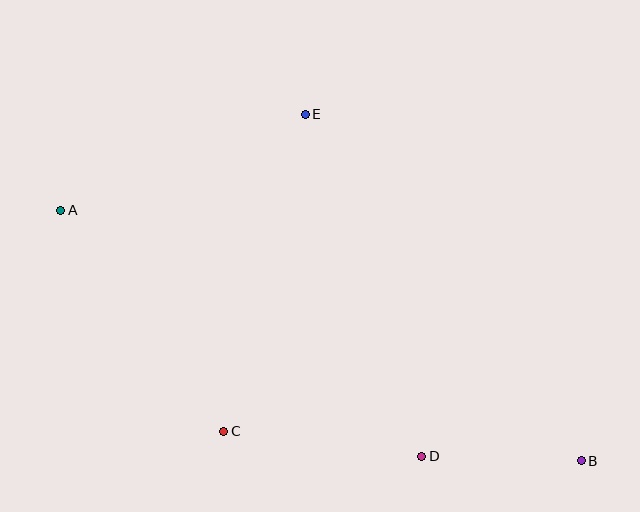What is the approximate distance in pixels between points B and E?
The distance between B and E is approximately 443 pixels.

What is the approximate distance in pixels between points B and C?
The distance between B and C is approximately 359 pixels.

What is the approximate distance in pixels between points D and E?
The distance between D and E is approximately 361 pixels.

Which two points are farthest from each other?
Points A and B are farthest from each other.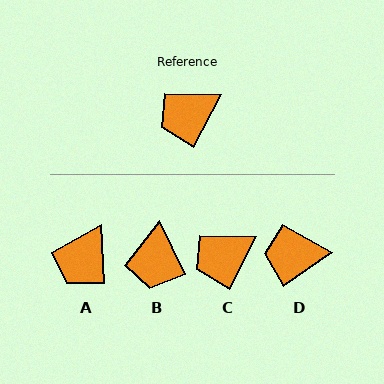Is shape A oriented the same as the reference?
No, it is off by about 31 degrees.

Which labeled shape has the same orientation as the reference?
C.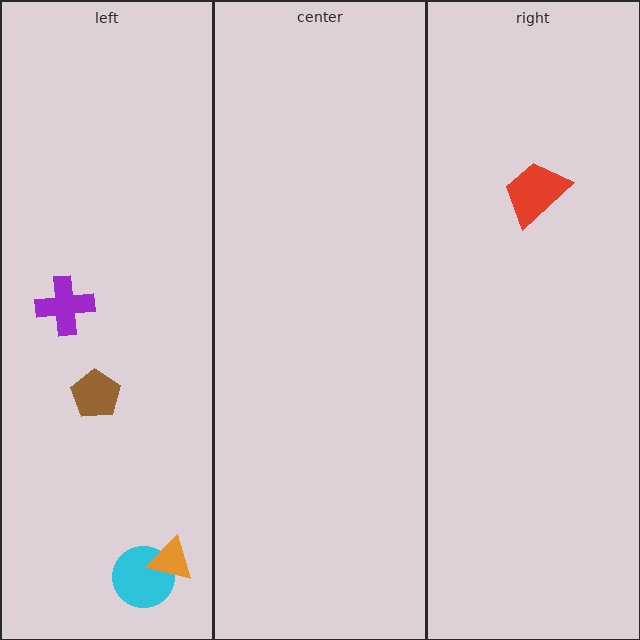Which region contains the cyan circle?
The left region.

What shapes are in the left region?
The cyan circle, the orange triangle, the brown pentagon, the purple cross.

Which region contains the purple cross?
The left region.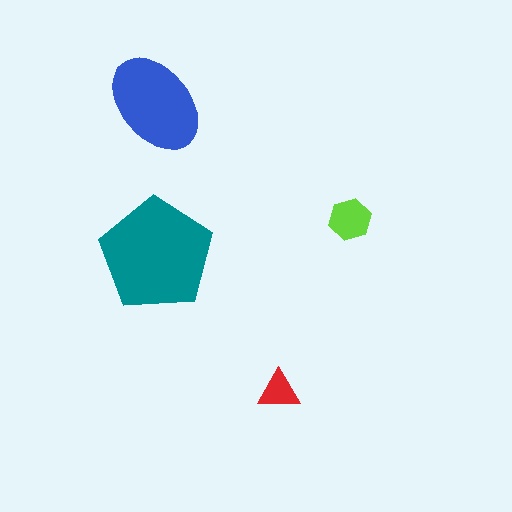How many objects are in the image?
There are 4 objects in the image.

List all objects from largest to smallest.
The teal pentagon, the blue ellipse, the lime hexagon, the red triangle.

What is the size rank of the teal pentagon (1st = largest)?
1st.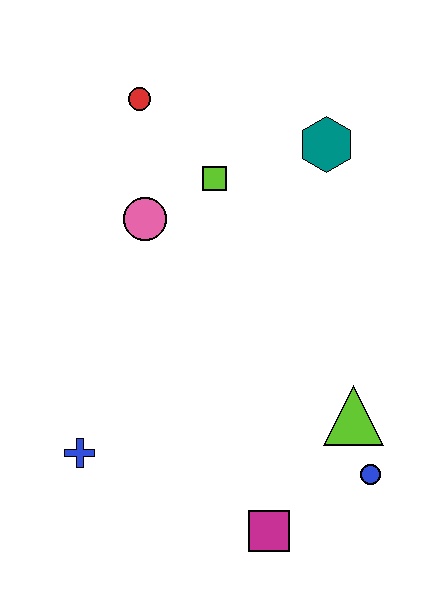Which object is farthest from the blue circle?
The red circle is farthest from the blue circle.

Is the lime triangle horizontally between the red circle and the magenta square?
No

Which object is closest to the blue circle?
The lime triangle is closest to the blue circle.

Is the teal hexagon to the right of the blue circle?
No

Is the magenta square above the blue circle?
No